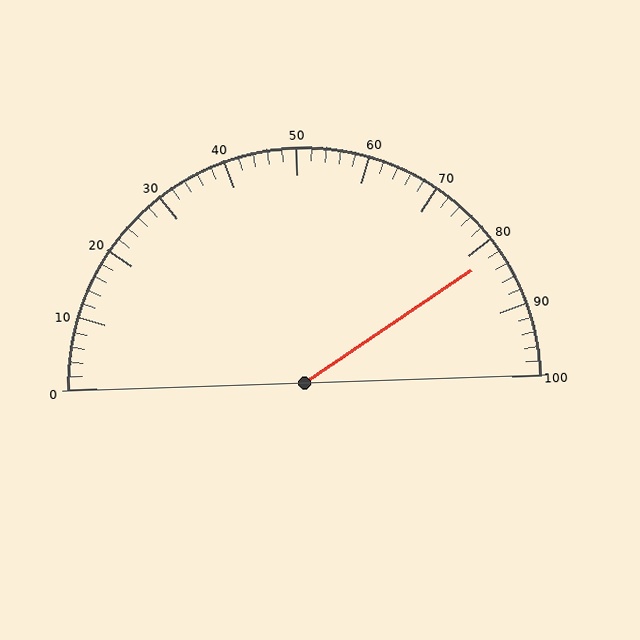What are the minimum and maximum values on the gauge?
The gauge ranges from 0 to 100.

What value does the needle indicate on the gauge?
The needle indicates approximately 82.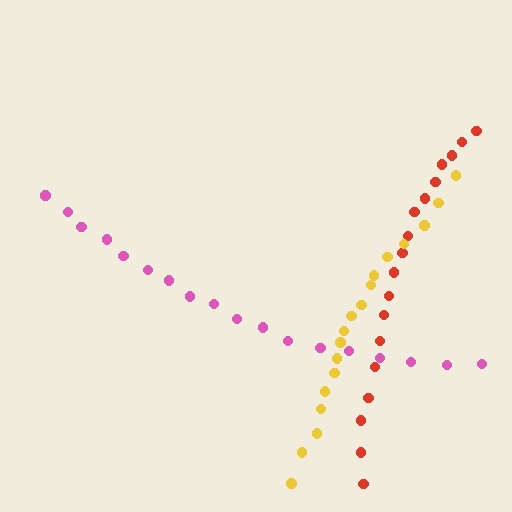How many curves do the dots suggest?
There are 3 distinct paths.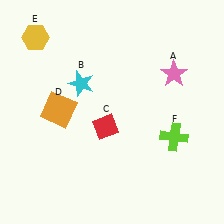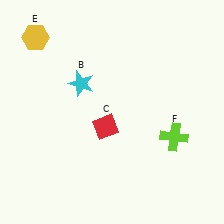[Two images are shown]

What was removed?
The orange square (D), the pink star (A) were removed in Image 2.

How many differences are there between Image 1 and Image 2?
There are 2 differences between the two images.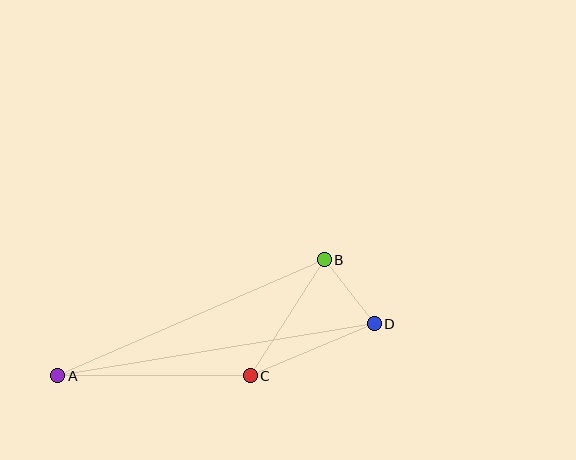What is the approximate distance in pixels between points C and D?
The distance between C and D is approximately 135 pixels.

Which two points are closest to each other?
Points B and D are closest to each other.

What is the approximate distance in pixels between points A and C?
The distance between A and C is approximately 192 pixels.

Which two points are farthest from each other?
Points A and D are farthest from each other.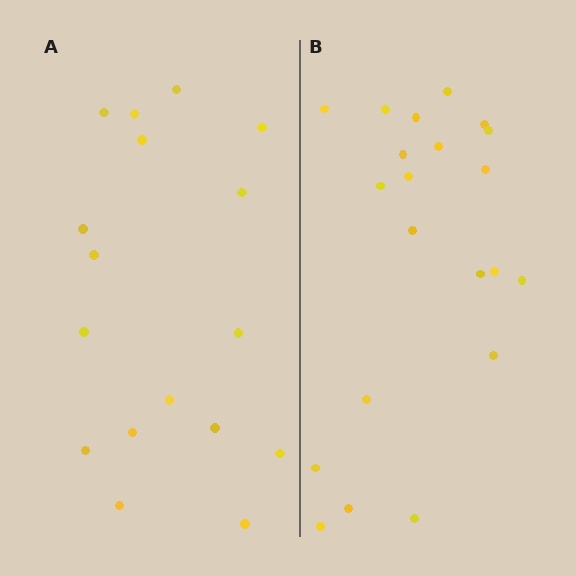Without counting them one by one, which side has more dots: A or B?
Region B (the right region) has more dots.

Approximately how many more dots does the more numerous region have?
Region B has about 4 more dots than region A.